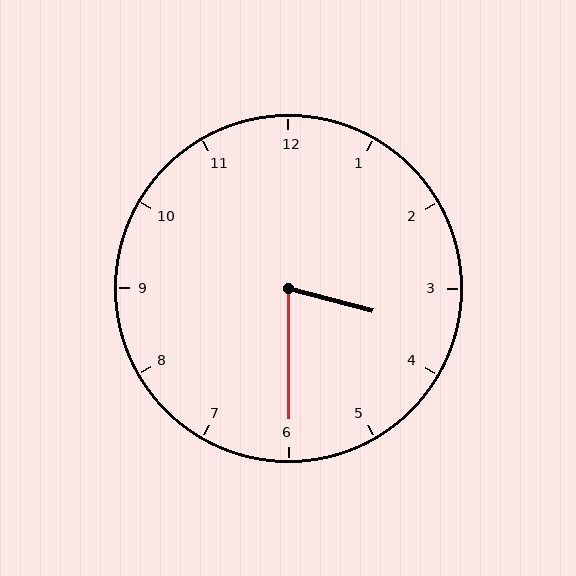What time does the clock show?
3:30.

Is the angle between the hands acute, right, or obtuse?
It is acute.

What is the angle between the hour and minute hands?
Approximately 75 degrees.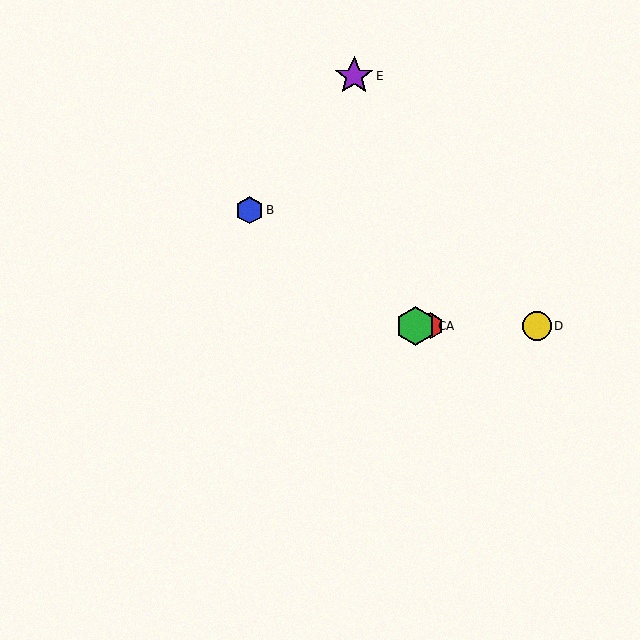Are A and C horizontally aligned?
Yes, both are at y≈326.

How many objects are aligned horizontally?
3 objects (A, C, D) are aligned horizontally.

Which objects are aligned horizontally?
Objects A, C, D are aligned horizontally.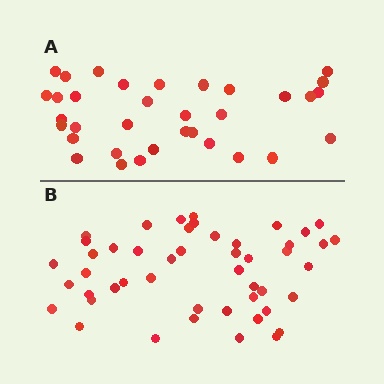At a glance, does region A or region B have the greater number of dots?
Region B (the bottom region) has more dots.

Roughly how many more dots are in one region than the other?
Region B has approximately 15 more dots than region A.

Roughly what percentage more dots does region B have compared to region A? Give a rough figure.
About 40% more.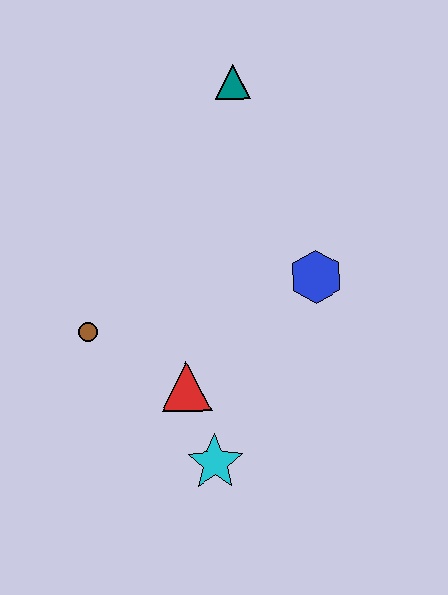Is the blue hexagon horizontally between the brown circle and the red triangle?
No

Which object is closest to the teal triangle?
The blue hexagon is closest to the teal triangle.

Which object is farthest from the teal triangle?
The cyan star is farthest from the teal triangle.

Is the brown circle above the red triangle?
Yes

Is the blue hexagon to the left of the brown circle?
No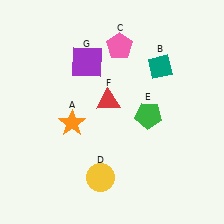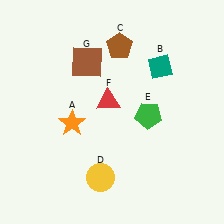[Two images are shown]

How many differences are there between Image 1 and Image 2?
There are 2 differences between the two images.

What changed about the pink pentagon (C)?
In Image 1, C is pink. In Image 2, it changed to brown.